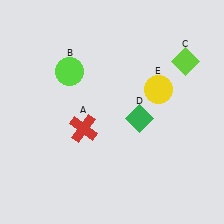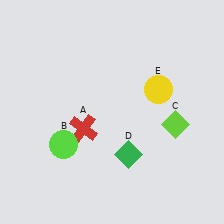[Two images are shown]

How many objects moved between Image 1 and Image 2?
3 objects moved between the two images.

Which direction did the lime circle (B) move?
The lime circle (B) moved down.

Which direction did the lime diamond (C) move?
The lime diamond (C) moved down.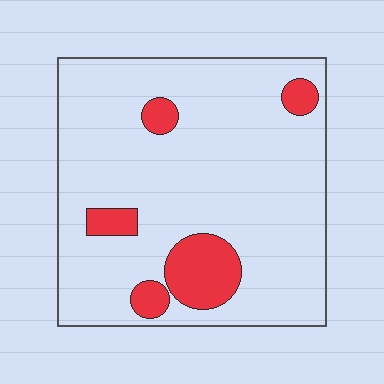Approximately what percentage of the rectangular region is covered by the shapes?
Approximately 15%.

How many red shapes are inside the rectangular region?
5.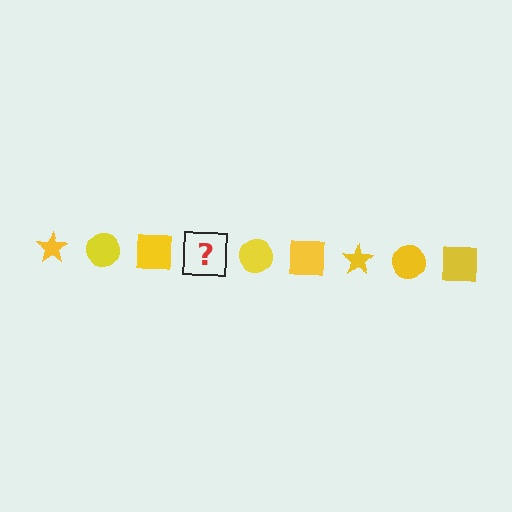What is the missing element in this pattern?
The missing element is a yellow star.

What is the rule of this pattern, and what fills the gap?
The rule is that the pattern cycles through star, circle, square shapes in yellow. The gap should be filled with a yellow star.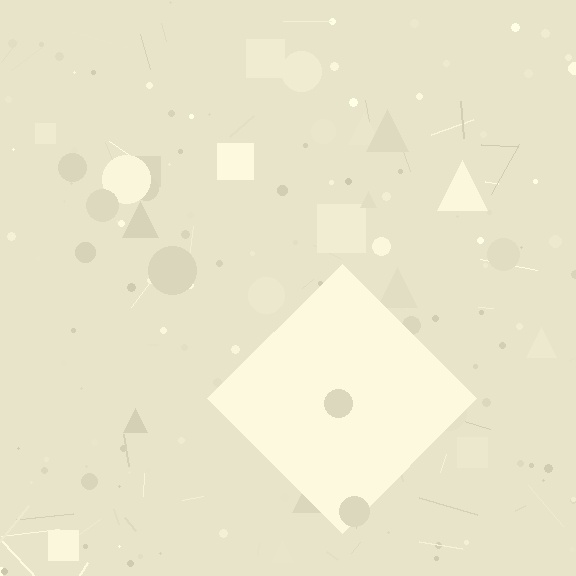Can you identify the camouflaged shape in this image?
The camouflaged shape is a diamond.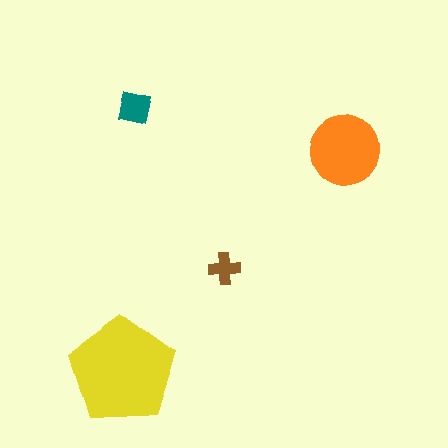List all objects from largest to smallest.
The yellow pentagon, the orange circle, the teal square, the brown cross.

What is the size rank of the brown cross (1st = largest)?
4th.